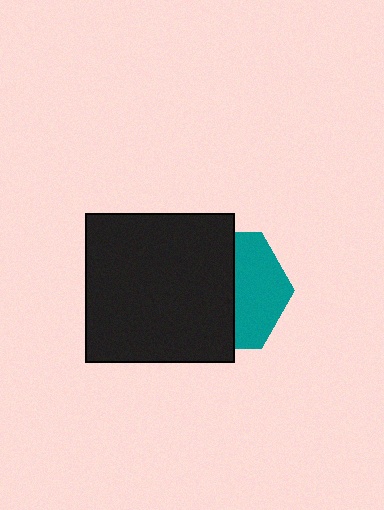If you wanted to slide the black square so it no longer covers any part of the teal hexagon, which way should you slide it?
Slide it left — that is the most direct way to separate the two shapes.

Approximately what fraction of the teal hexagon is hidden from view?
Roughly 58% of the teal hexagon is hidden behind the black square.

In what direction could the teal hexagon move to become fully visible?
The teal hexagon could move right. That would shift it out from behind the black square entirely.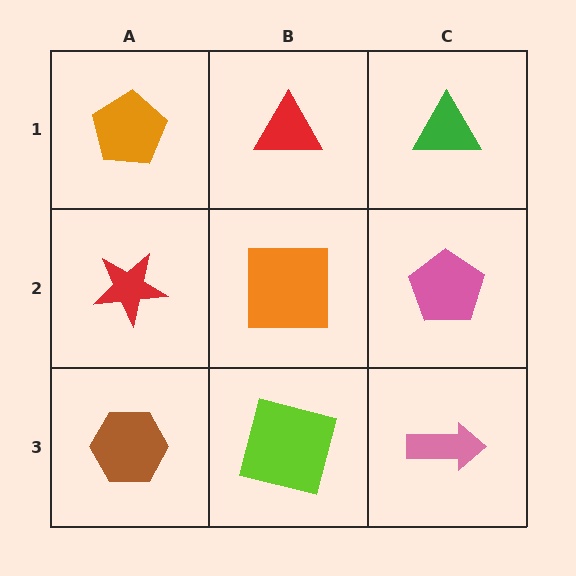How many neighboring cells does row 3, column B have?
3.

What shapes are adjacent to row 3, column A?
A red star (row 2, column A), a lime square (row 3, column B).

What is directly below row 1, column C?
A pink pentagon.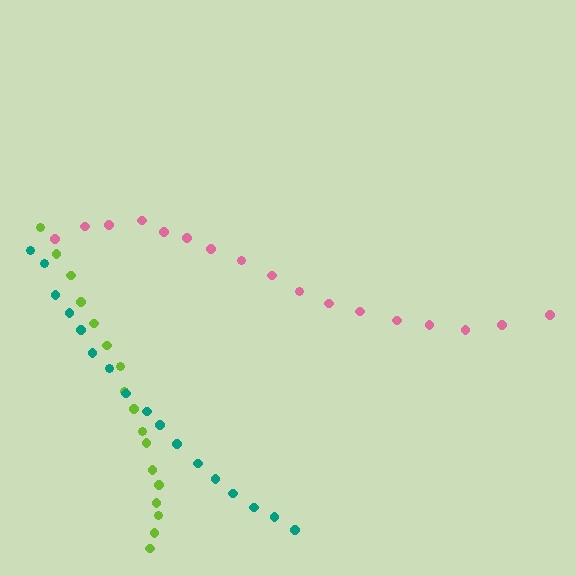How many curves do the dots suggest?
There are 3 distinct paths.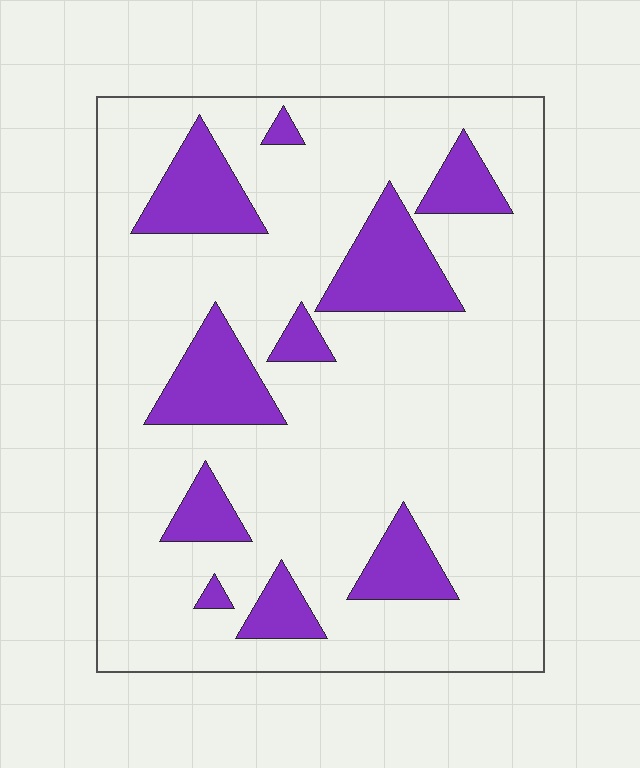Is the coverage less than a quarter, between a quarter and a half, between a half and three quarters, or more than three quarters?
Less than a quarter.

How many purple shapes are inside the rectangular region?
10.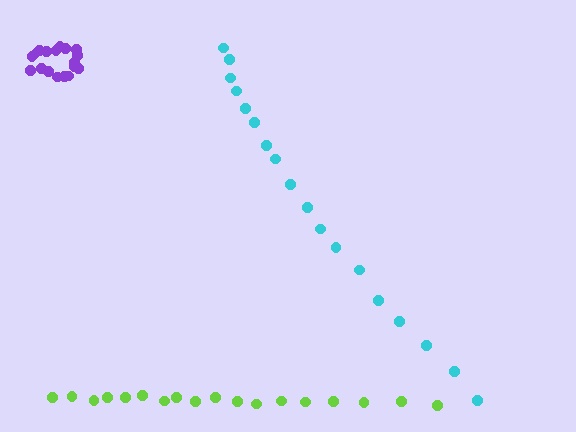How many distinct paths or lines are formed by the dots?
There are 3 distinct paths.